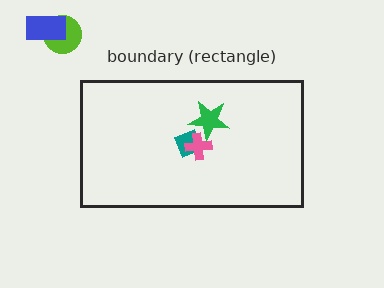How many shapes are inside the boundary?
3 inside, 2 outside.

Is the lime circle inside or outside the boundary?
Outside.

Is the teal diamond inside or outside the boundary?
Inside.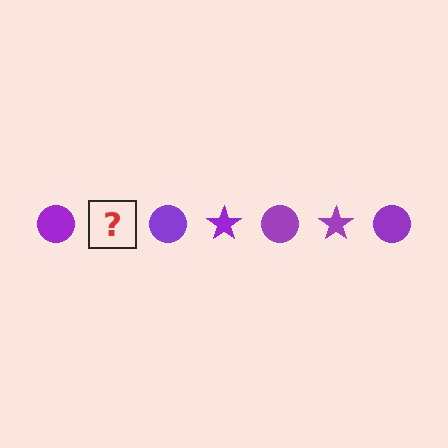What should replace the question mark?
The question mark should be replaced with a purple star.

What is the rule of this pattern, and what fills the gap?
The rule is that the pattern cycles through circle, star shapes in purple. The gap should be filled with a purple star.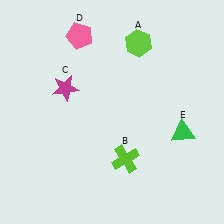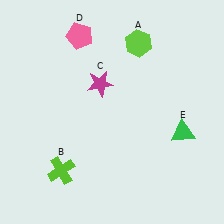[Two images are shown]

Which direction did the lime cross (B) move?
The lime cross (B) moved left.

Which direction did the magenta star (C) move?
The magenta star (C) moved right.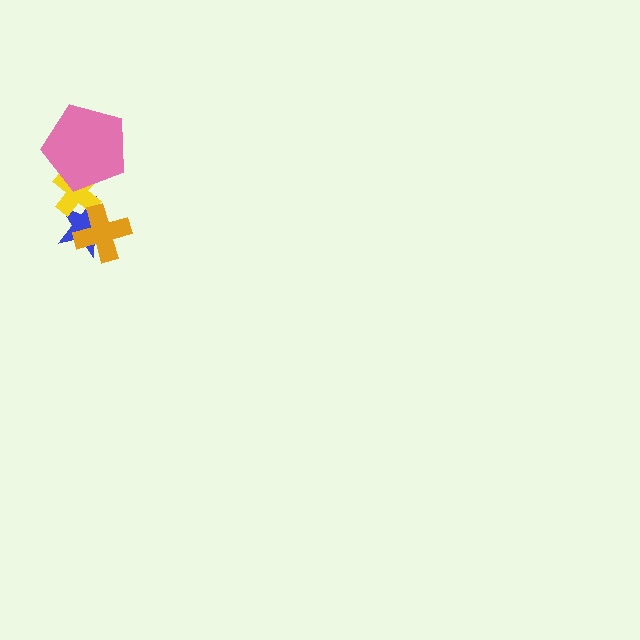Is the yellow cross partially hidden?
Yes, it is partially covered by another shape.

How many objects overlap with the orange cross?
2 objects overlap with the orange cross.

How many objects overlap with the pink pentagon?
1 object overlaps with the pink pentagon.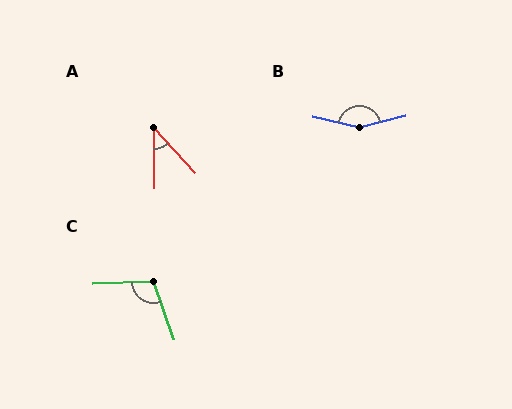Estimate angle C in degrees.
Approximately 108 degrees.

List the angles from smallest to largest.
A (42°), C (108°), B (153°).